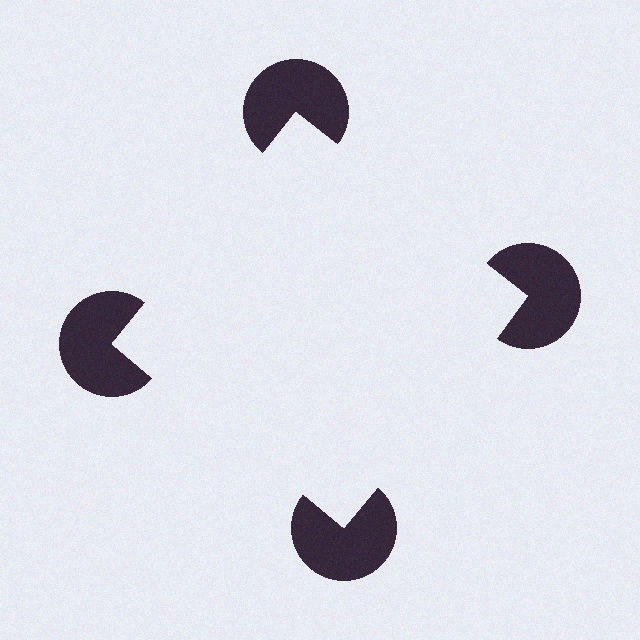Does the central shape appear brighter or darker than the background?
It typically appears slightly brighter than the background, even though no actual brightness change is drawn.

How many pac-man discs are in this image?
There are 4 — one at each vertex of the illusory square.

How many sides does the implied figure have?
4 sides.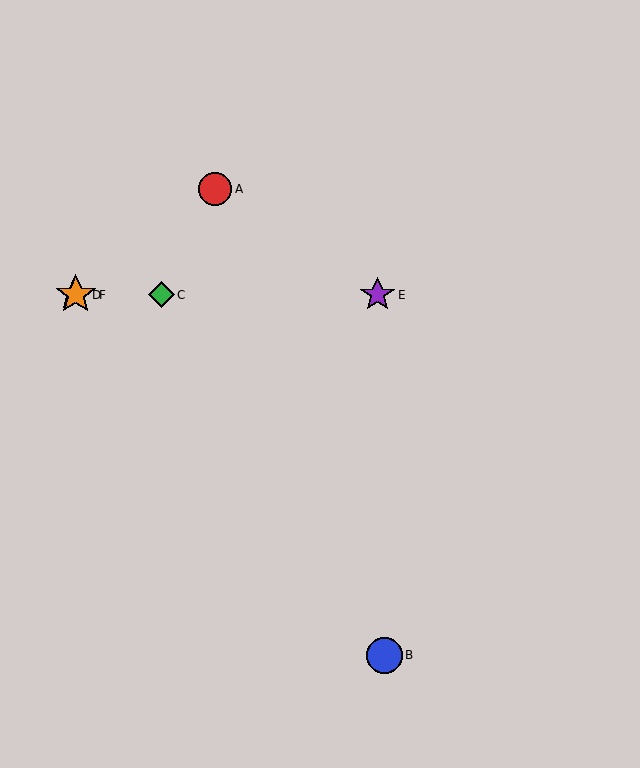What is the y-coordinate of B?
Object B is at y≈655.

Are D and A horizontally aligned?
No, D is at y≈295 and A is at y≈189.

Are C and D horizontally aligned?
Yes, both are at y≈295.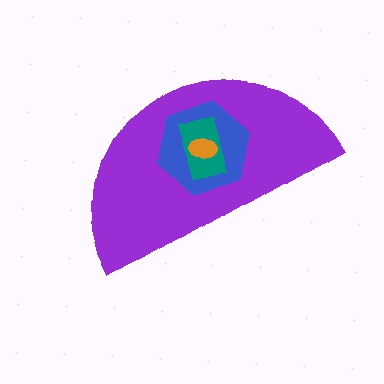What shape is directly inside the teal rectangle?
The orange ellipse.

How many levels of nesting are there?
4.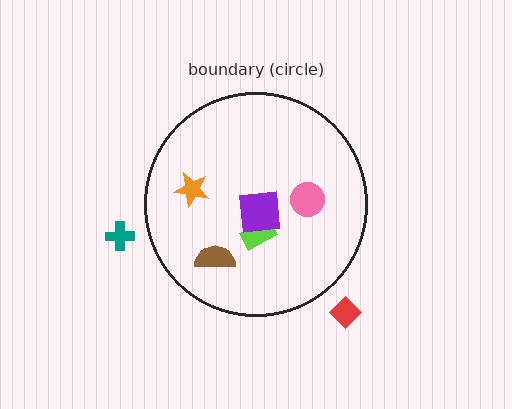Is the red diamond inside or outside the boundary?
Outside.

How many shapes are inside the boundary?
5 inside, 2 outside.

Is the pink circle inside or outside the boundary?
Inside.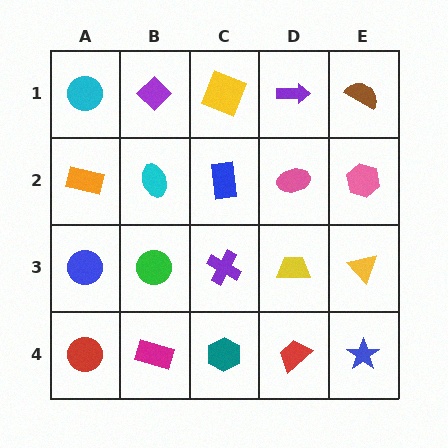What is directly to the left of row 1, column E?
A purple arrow.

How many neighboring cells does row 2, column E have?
3.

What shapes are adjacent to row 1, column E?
A pink hexagon (row 2, column E), a purple arrow (row 1, column D).